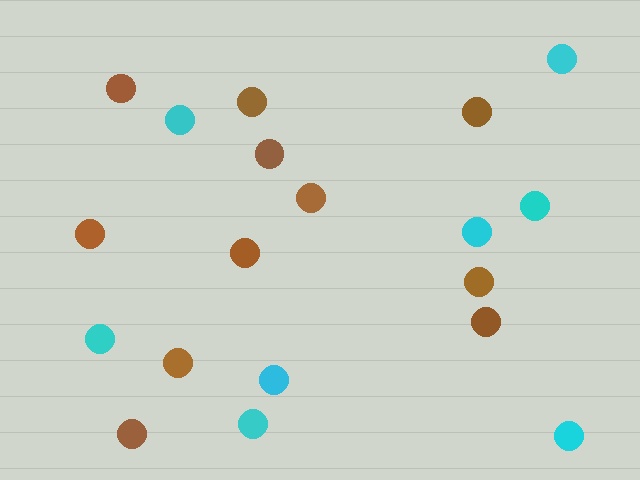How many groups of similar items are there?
There are 2 groups: one group of brown circles (11) and one group of cyan circles (8).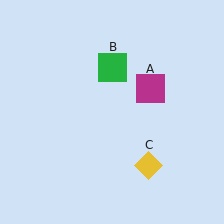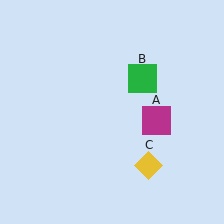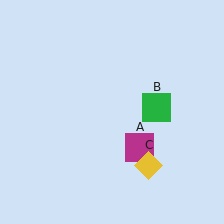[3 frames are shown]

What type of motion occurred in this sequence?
The magenta square (object A), green square (object B) rotated clockwise around the center of the scene.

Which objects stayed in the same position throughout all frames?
Yellow diamond (object C) remained stationary.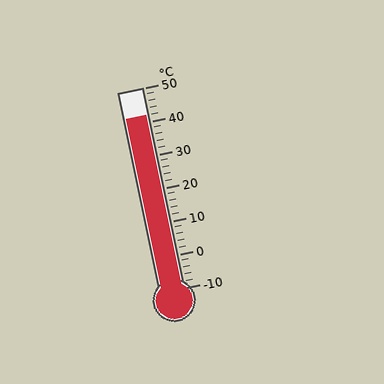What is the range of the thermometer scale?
The thermometer scale ranges from -10°C to 50°C.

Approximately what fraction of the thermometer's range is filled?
The thermometer is filled to approximately 85% of its range.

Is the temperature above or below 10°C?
The temperature is above 10°C.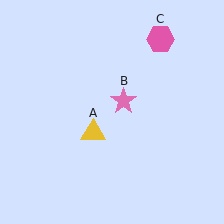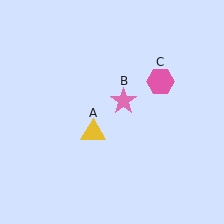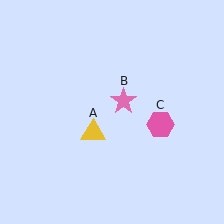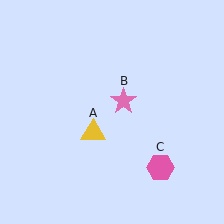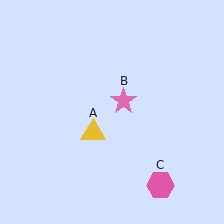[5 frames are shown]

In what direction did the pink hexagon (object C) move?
The pink hexagon (object C) moved down.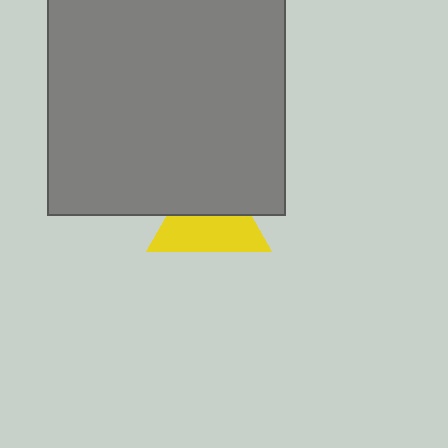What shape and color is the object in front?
The object in front is a gray square.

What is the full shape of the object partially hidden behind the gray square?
The partially hidden object is a yellow triangle.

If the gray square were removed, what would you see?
You would see the complete yellow triangle.